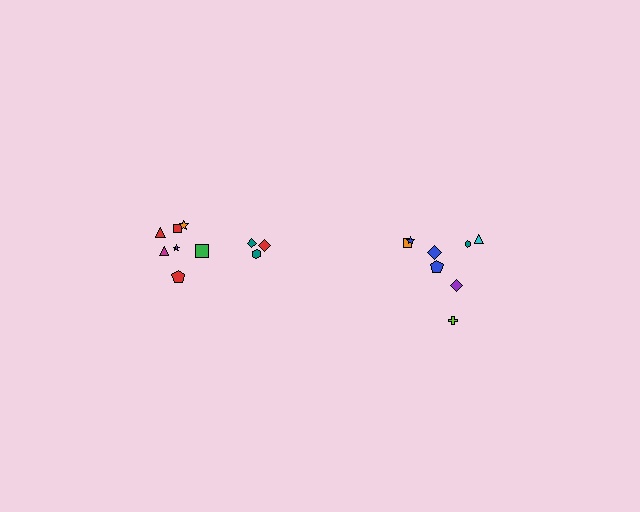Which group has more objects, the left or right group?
The left group.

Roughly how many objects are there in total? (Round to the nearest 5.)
Roughly 20 objects in total.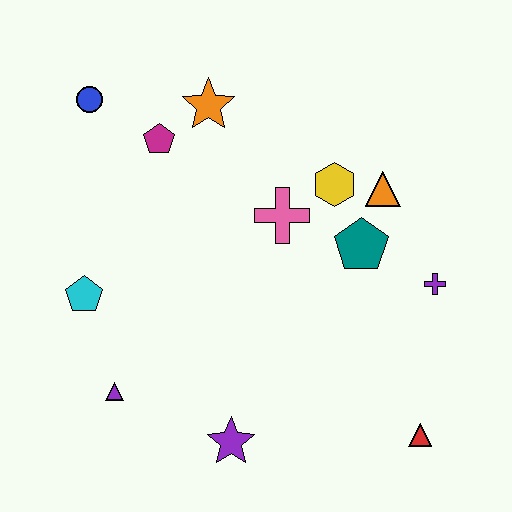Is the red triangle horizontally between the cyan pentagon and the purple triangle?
No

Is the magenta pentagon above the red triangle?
Yes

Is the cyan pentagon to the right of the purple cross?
No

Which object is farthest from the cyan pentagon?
The red triangle is farthest from the cyan pentagon.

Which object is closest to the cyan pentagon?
The purple triangle is closest to the cyan pentagon.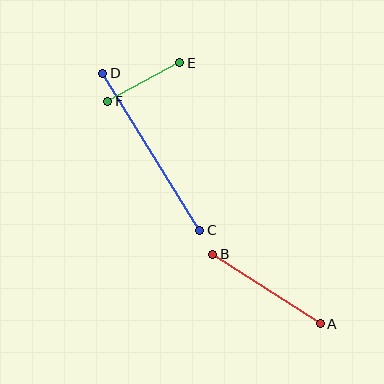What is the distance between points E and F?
The distance is approximately 81 pixels.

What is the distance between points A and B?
The distance is approximately 128 pixels.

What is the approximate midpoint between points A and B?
The midpoint is at approximately (267, 289) pixels.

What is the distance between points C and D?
The distance is approximately 184 pixels.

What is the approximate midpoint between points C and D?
The midpoint is at approximately (151, 152) pixels.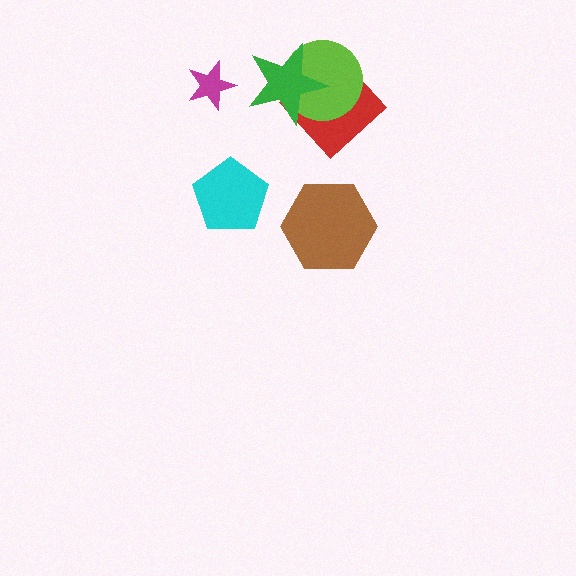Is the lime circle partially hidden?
Yes, it is partially covered by another shape.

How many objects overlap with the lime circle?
2 objects overlap with the lime circle.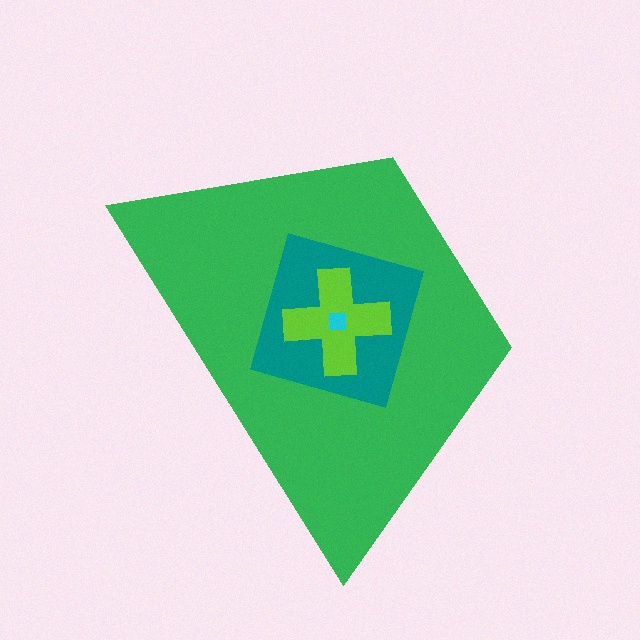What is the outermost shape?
The green trapezoid.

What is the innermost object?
The cyan square.